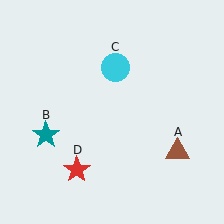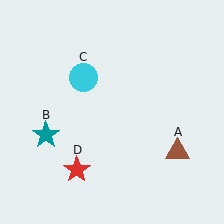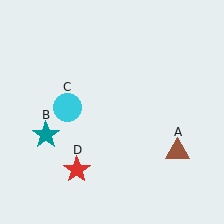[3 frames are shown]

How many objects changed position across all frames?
1 object changed position: cyan circle (object C).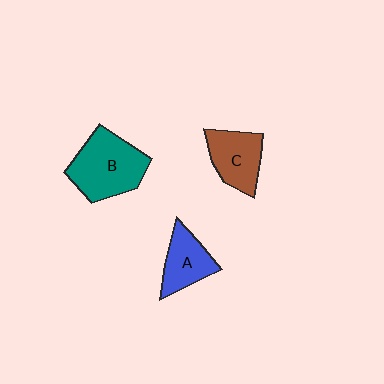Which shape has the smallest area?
Shape A (blue).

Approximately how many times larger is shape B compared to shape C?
Approximately 1.4 times.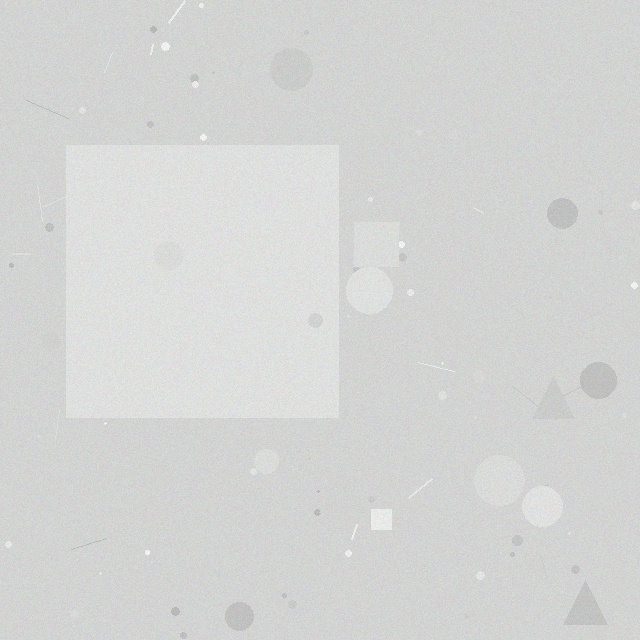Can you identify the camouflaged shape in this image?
The camouflaged shape is a square.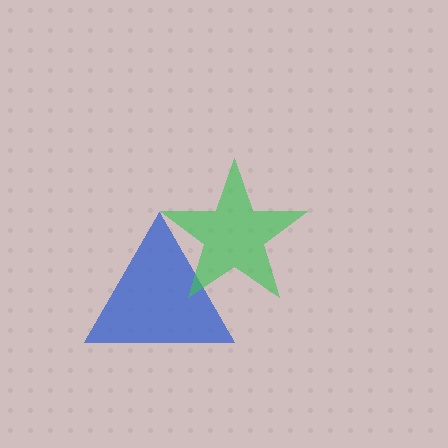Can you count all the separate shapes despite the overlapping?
Yes, there are 2 separate shapes.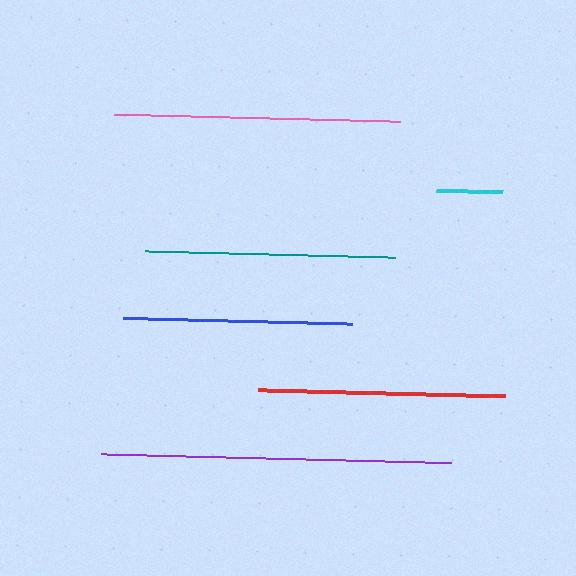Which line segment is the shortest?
The cyan line is the shortest at approximately 66 pixels.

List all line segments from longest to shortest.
From longest to shortest: purple, pink, teal, red, blue, cyan.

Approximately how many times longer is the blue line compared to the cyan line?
The blue line is approximately 3.4 times the length of the cyan line.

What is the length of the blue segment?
The blue segment is approximately 228 pixels long.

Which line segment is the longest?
The purple line is the longest at approximately 349 pixels.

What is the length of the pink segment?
The pink segment is approximately 287 pixels long.